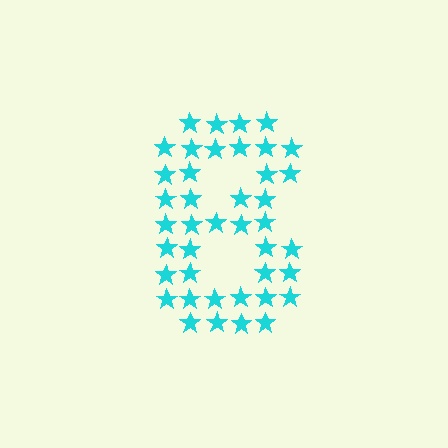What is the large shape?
The large shape is the digit 8.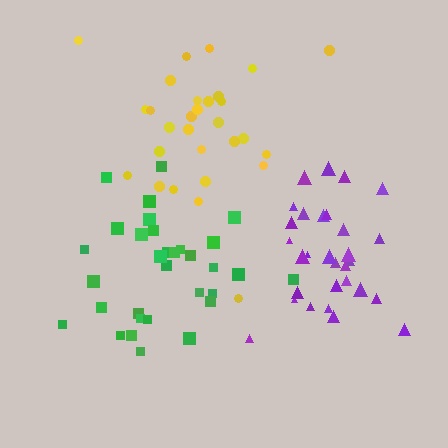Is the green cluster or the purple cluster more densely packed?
Purple.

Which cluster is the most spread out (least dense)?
Yellow.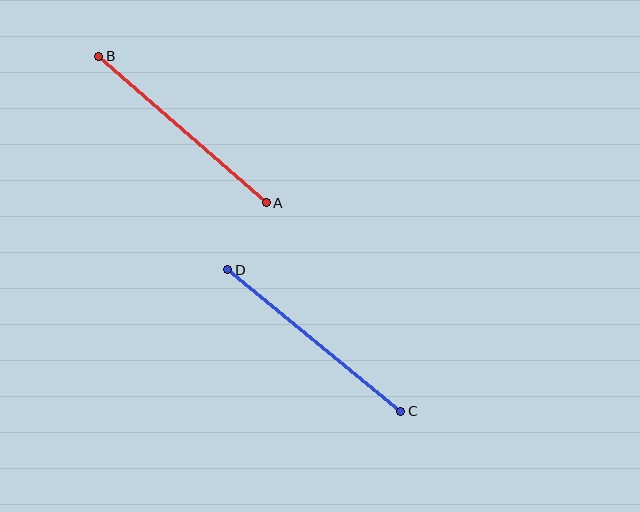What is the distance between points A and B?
The distance is approximately 222 pixels.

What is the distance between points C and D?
The distance is approximately 224 pixels.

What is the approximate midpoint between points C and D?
The midpoint is at approximately (314, 340) pixels.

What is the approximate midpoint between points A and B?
The midpoint is at approximately (183, 129) pixels.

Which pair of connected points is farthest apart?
Points C and D are farthest apart.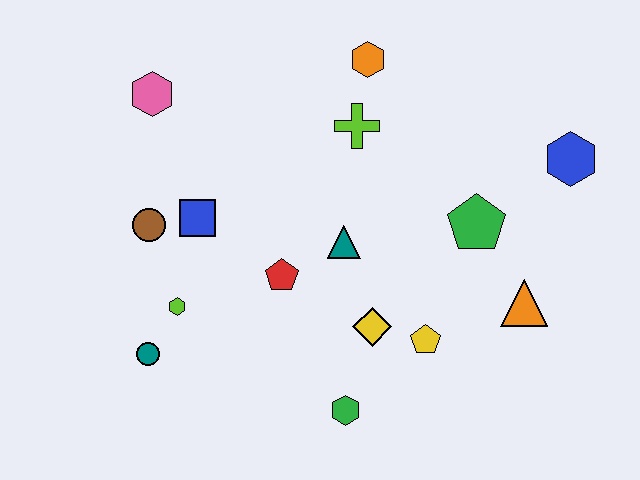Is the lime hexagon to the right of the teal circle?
Yes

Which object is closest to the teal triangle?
The red pentagon is closest to the teal triangle.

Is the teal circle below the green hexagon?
No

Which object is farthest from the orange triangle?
The pink hexagon is farthest from the orange triangle.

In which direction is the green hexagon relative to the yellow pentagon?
The green hexagon is to the left of the yellow pentagon.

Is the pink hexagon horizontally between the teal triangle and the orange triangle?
No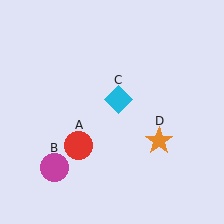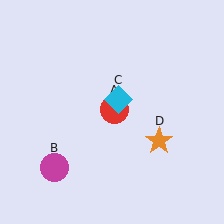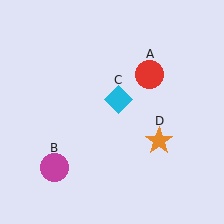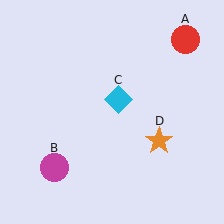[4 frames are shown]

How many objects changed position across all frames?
1 object changed position: red circle (object A).